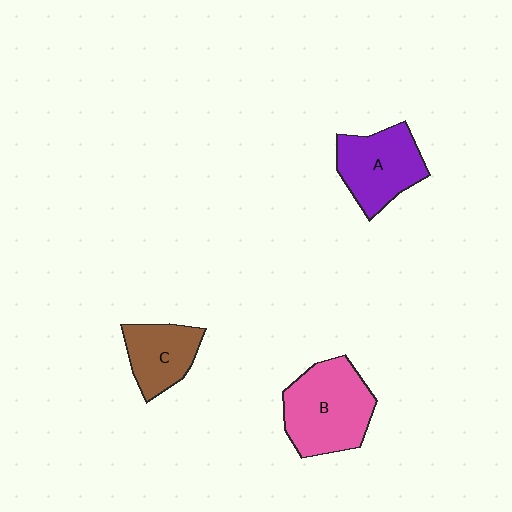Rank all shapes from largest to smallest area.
From largest to smallest: B (pink), A (purple), C (brown).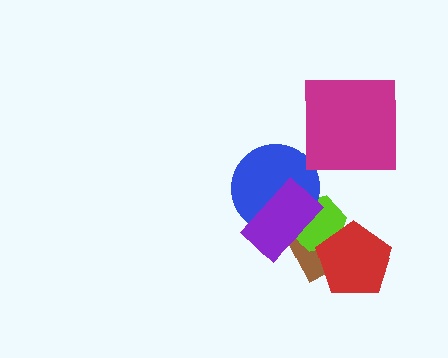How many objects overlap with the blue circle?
3 objects overlap with the blue circle.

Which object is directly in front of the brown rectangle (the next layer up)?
The lime hexagon is directly in front of the brown rectangle.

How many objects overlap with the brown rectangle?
4 objects overlap with the brown rectangle.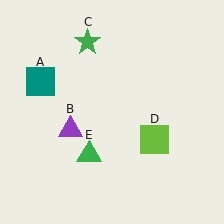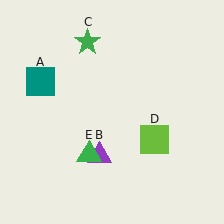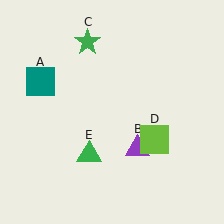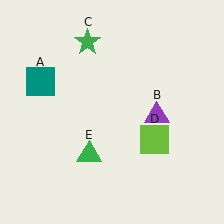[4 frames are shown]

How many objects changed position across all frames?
1 object changed position: purple triangle (object B).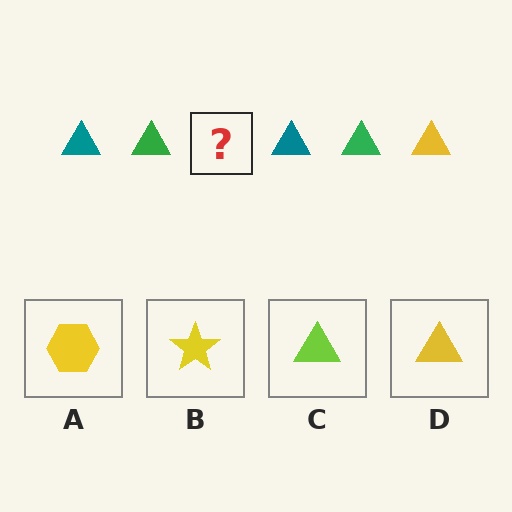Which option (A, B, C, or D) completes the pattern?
D.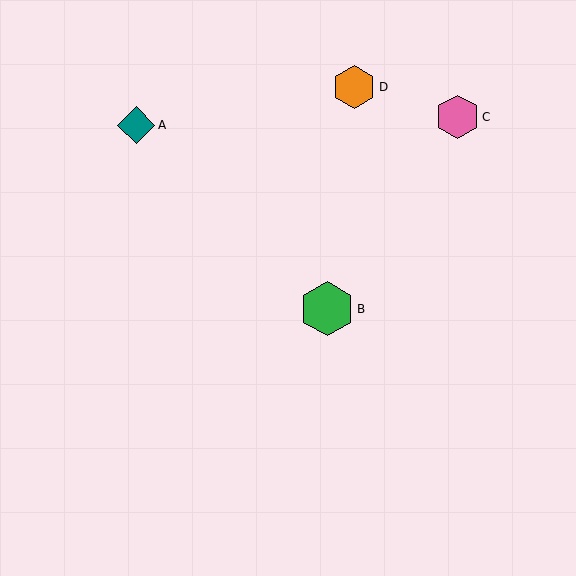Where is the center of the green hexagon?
The center of the green hexagon is at (327, 309).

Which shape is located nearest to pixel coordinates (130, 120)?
The teal diamond (labeled A) at (136, 125) is nearest to that location.